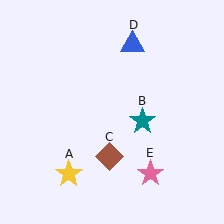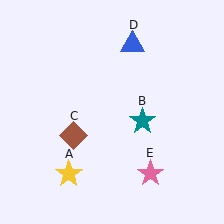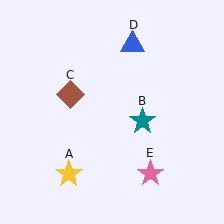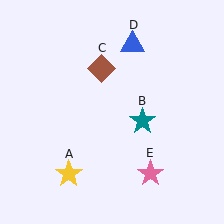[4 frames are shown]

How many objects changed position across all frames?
1 object changed position: brown diamond (object C).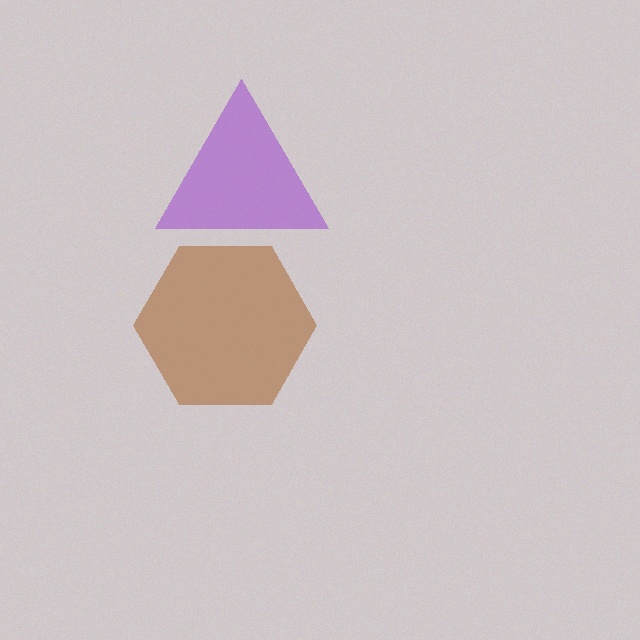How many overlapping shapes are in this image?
There are 2 overlapping shapes in the image.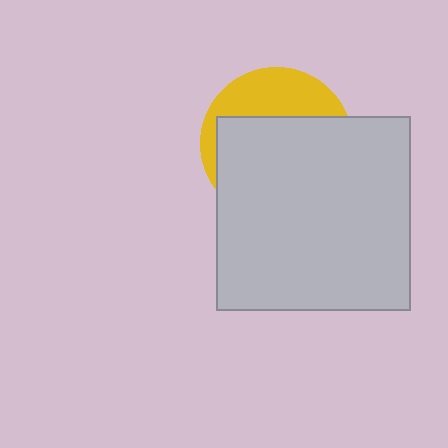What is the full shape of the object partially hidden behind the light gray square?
The partially hidden object is a yellow circle.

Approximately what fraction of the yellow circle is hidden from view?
Roughly 68% of the yellow circle is hidden behind the light gray square.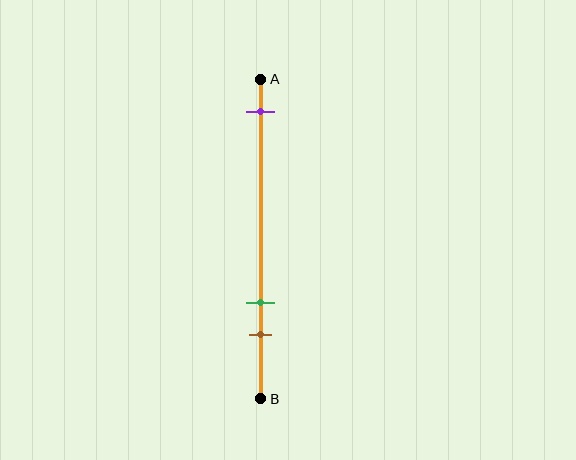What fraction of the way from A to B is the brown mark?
The brown mark is approximately 80% (0.8) of the way from A to B.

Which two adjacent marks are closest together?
The green and brown marks are the closest adjacent pair.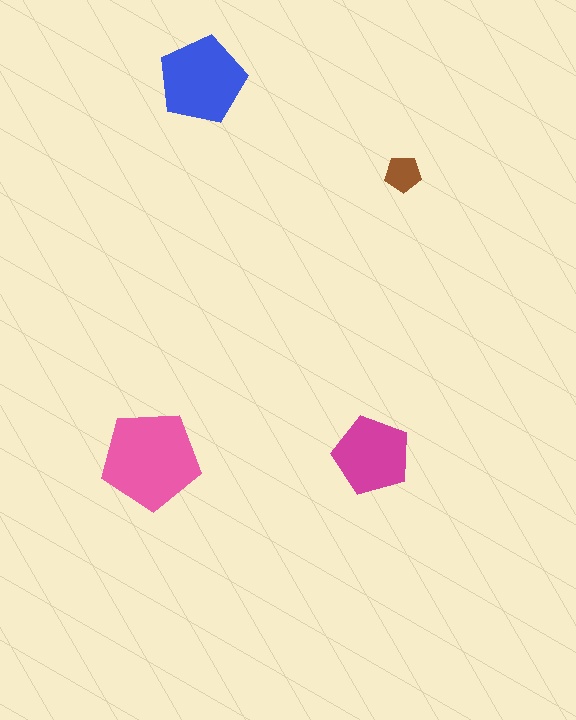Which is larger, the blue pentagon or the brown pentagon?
The blue one.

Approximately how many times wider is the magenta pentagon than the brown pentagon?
About 2 times wider.